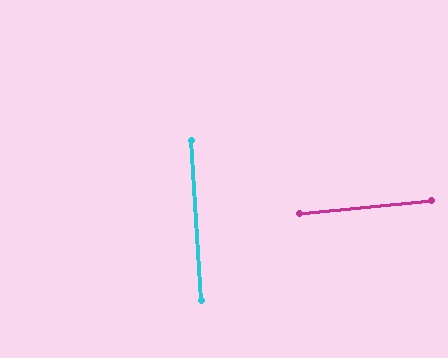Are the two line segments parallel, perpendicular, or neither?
Perpendicular — they meet at approximately 88°.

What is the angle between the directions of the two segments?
Approximately 88 degrees.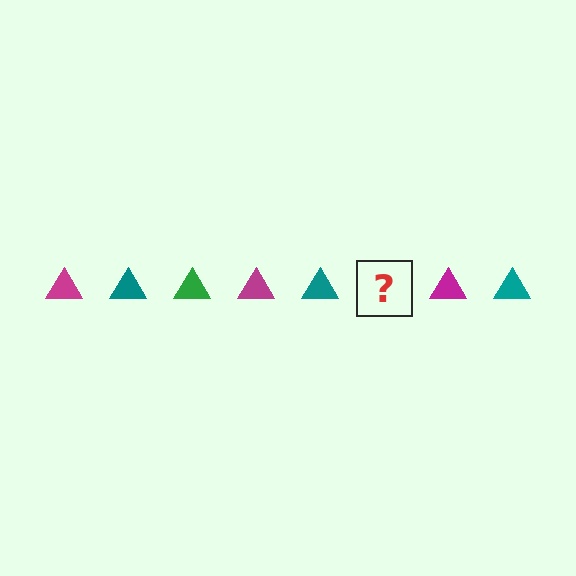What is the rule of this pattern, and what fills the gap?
The rule is that the pattern cycles through magenta, teal, green triangles. The gap should be filled with a green triangle.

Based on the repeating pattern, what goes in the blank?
The blank should be a green triangle.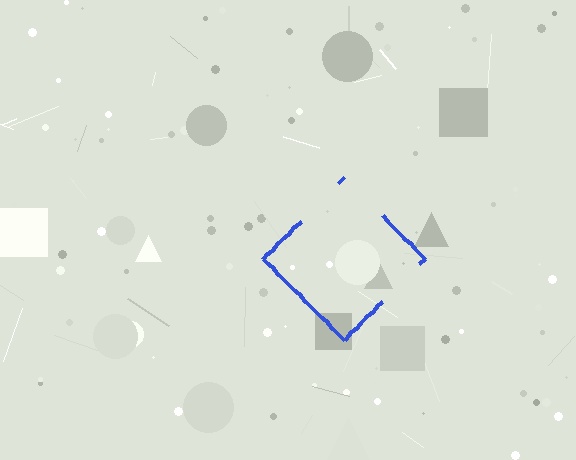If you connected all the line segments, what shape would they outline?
They would outline a diamond.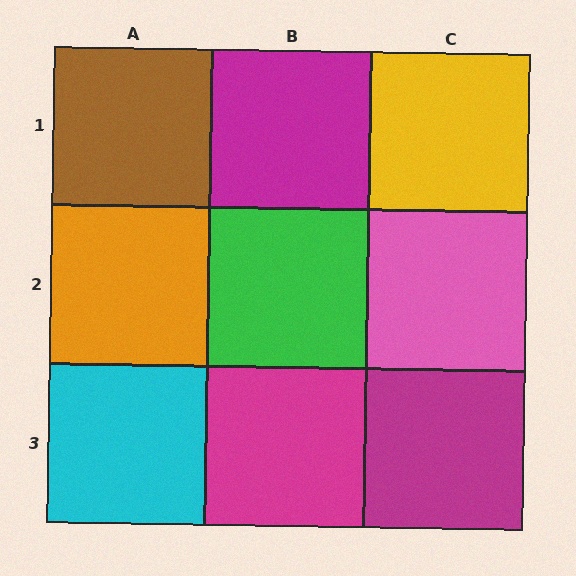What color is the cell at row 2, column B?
Green.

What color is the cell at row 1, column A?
Brown.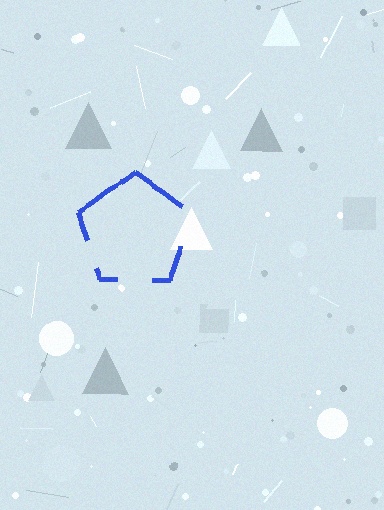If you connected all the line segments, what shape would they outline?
They would outline a pentagon.